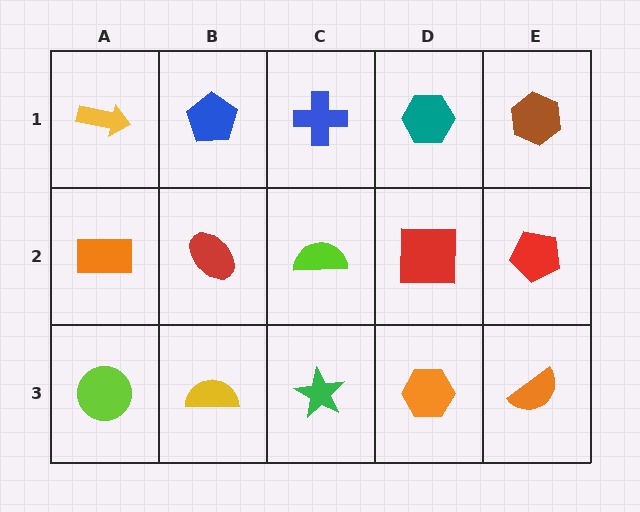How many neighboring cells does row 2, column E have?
3.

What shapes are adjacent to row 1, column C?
A lime semicircle (row 2, column C), a blue pentagon (row 1, column B), a teal hexagon (row 1, column D).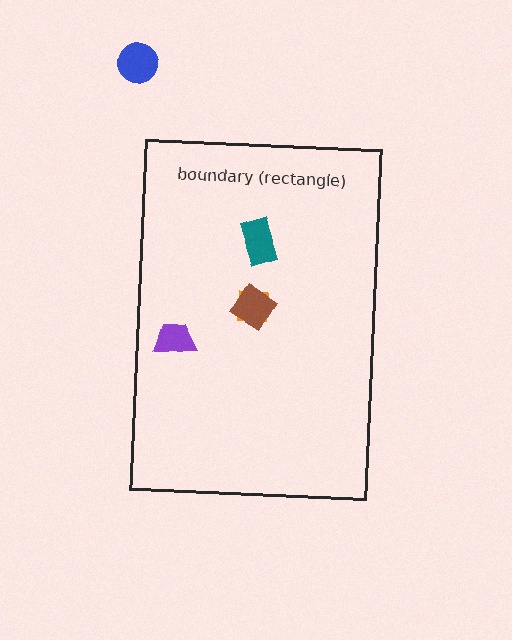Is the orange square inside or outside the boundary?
Inside.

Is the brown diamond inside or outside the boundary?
Inside.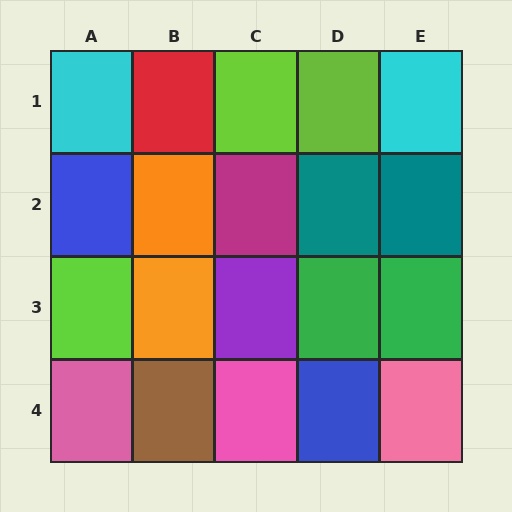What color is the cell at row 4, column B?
Brown.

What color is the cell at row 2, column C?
Magenta.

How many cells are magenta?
1 cell is magenta.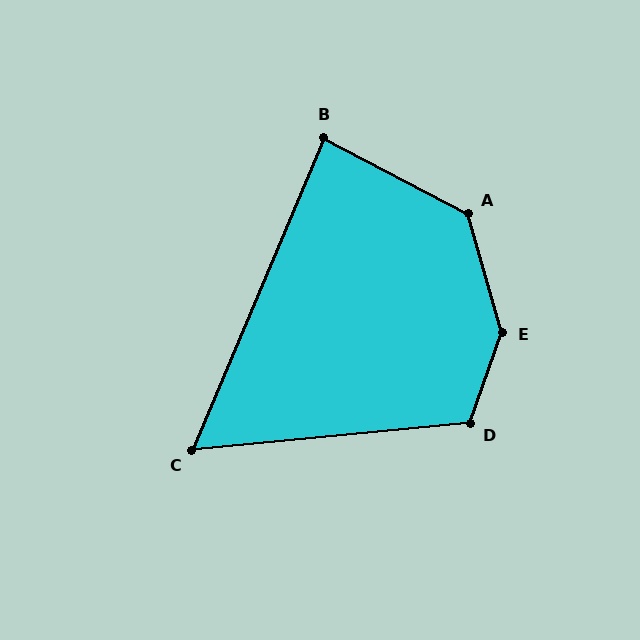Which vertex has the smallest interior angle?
C, at approximately 62 degrees.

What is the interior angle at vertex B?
Approximately 85 degrees (approximately right).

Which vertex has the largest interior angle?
E, at approximately 145 degrees.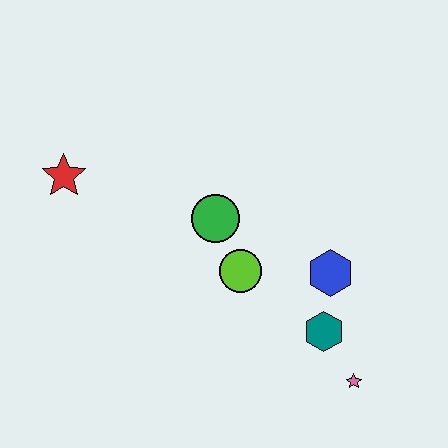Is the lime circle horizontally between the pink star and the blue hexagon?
No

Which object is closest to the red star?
The green circle is closest to the red star.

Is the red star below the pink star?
No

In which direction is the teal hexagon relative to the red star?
The teal hexagon is to the right of the red star.